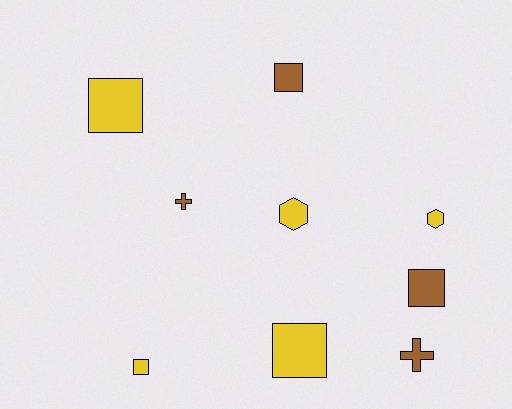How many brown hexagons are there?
There are no brown hexagons.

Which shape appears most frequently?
Square, with 5 objects.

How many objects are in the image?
There are 9 objects.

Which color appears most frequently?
Yellow, with 5 objects.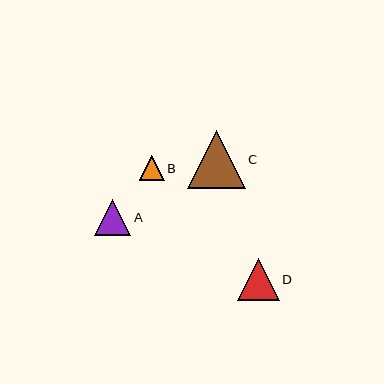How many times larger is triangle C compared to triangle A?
Triangle C is approximately 1.6 times the size of triangle A.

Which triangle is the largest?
Triangle C is the largest with a size of approximately 58 pixels.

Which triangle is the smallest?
Triangle B is the smallest with a size of approximately 25 pixels.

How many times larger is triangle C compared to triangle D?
Triangle C is approximately 1.4 times the size of triangle D.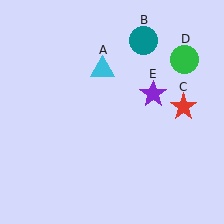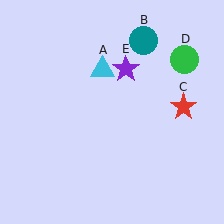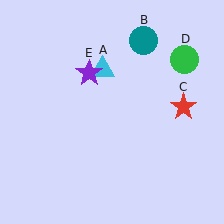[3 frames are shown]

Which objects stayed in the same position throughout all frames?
Cyan triangle (object A) and teal circle (object B) and red star (object C) and green circle (object D) remained stationary.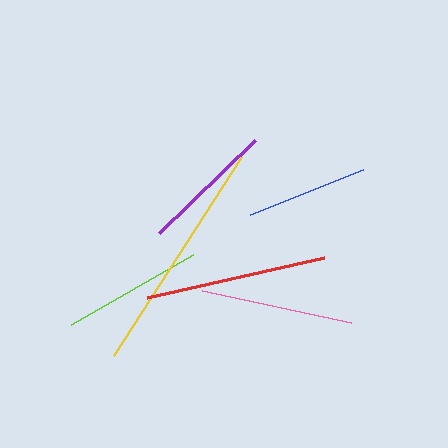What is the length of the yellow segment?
The yellow segment is approximately 236 pixels long.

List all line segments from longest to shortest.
From longest to shortest: yellow, red, pink, lime, purple, blue.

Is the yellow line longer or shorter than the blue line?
The yellow line is longer than the blue line.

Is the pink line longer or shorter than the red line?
The red line is longer than the pink line.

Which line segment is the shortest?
The blue line is the shortest at approximately 122 pixels.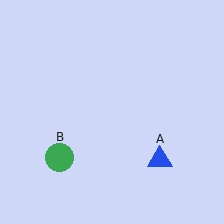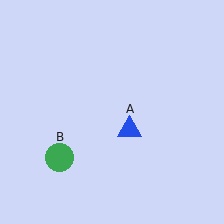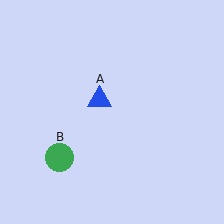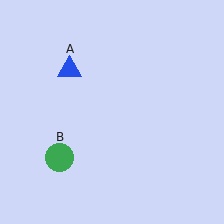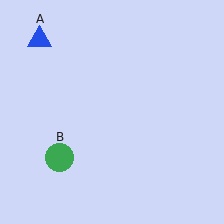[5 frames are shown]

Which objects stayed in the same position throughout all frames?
Green circle (object B) remained stationary.